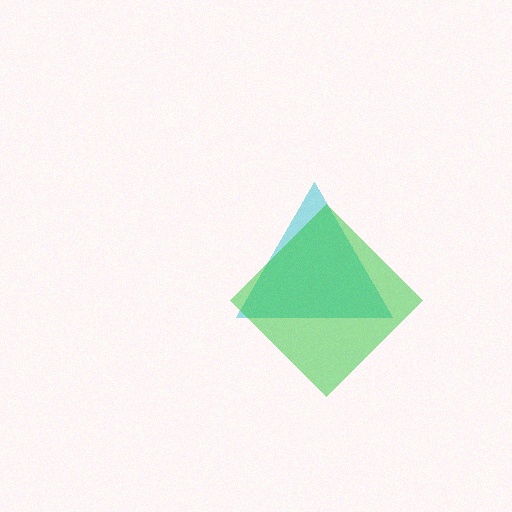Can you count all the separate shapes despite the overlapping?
Yes, there are 2 separate shapes.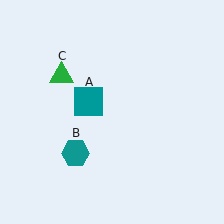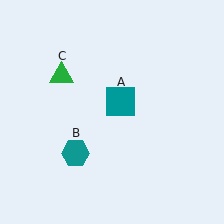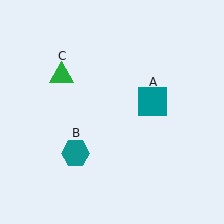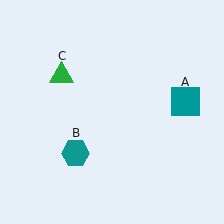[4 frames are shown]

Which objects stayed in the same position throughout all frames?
Teal hexagon (object B) and green triangle (object C) remained stationary.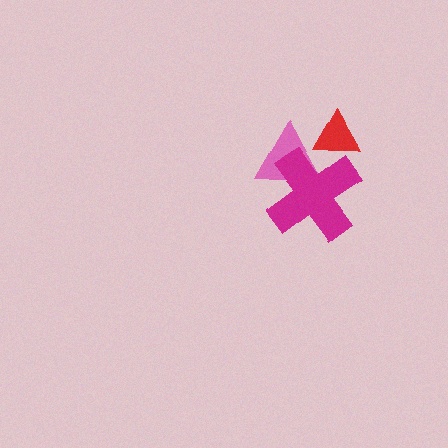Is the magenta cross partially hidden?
No, no other shape covers it.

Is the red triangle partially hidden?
Yes, it is partially covered by another shape.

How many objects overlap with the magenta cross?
2 objects overlap with the magenta cross.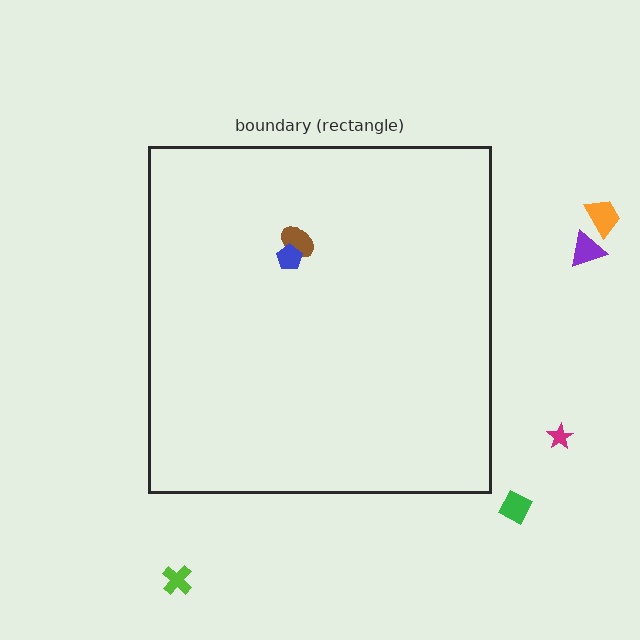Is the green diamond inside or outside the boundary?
Outside.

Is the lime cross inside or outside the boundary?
Outside.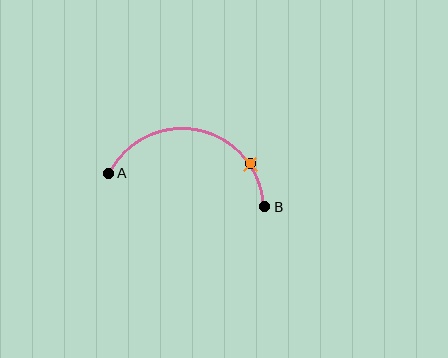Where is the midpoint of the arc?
The arc midpoint is the point on the curve farthest from the straight line joining A and B. It sits above that line.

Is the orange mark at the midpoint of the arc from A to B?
No. The orange mark lies on the arc but is closer to endpoint B. The arc midpoint would be at the point on the curve equidistant along the arc from both A and B.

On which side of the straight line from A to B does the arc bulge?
The arc bulges above the straight line connecting A and B.